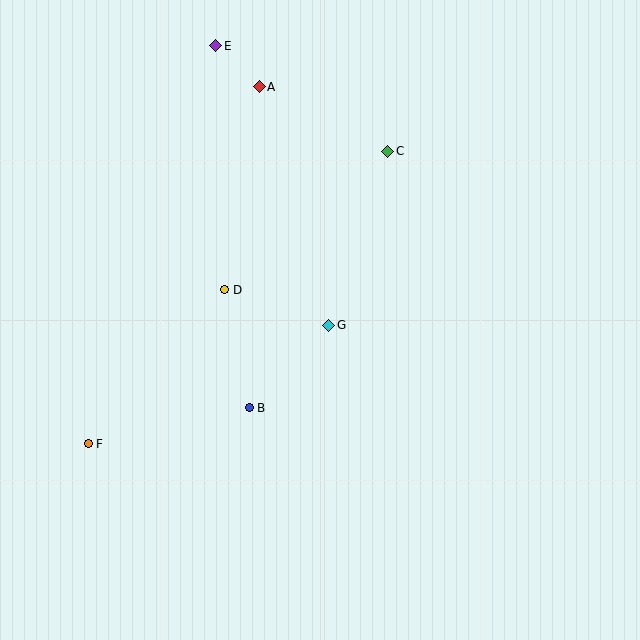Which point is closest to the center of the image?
Point G at (329, 325) is closest to the center.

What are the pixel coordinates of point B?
Point B is at (249, 408).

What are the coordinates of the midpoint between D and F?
The midpoint between D and F is at (157, 367).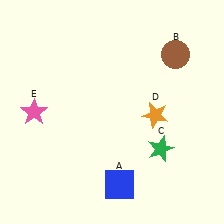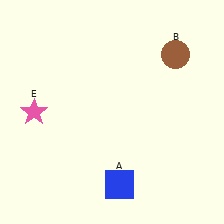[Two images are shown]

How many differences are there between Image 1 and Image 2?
There are 2 differences between the two images.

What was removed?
The green star (C), the orange star (D) were removed in Image 2.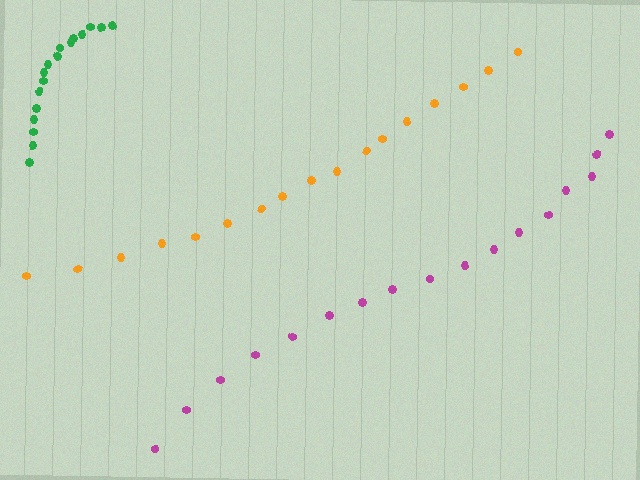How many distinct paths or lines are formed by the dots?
There are 3 distinct paths.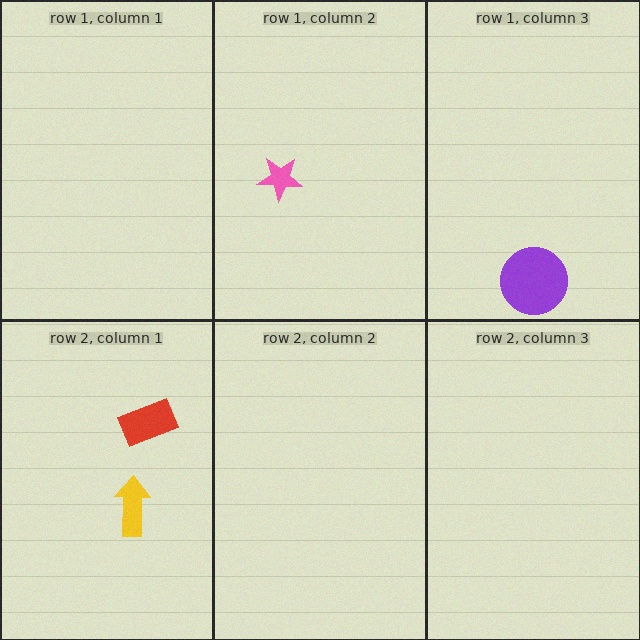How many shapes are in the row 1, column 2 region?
1.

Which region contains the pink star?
The row 1, column 2 region.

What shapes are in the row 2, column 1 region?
The yellow arrow, the red rectangle.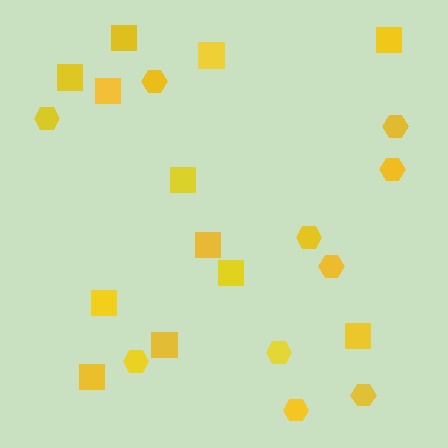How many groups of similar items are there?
There are 2 groups: one group of squares (12) and one group of hexagons (10).